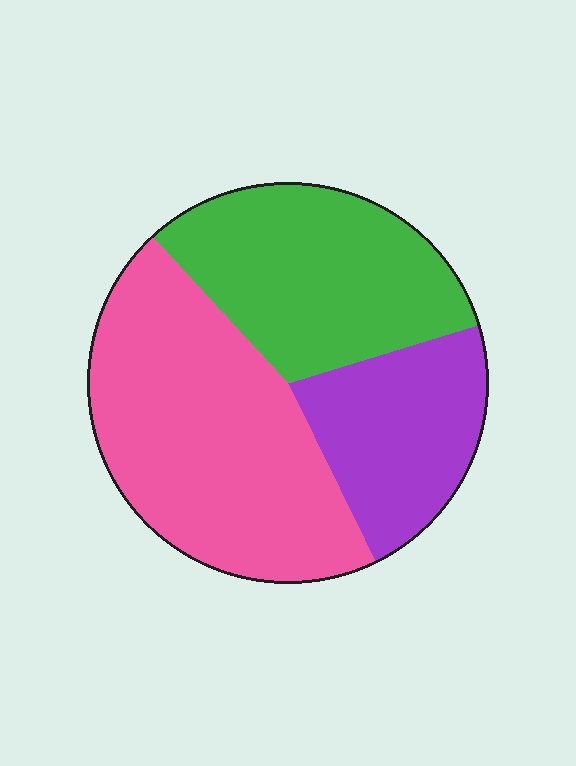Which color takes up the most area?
Pink, at roughly 45%.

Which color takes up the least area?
Purple, at roughly 20%.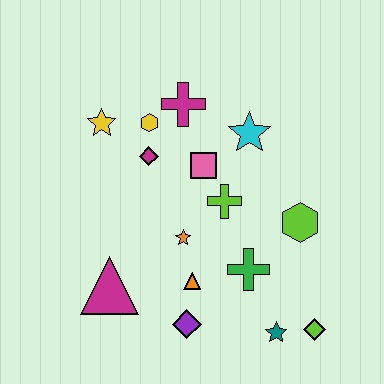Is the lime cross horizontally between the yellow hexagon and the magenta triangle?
No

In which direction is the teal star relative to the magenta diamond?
The teal star is below the magenta diamond.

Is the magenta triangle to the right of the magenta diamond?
No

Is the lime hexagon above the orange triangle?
Yes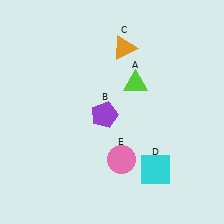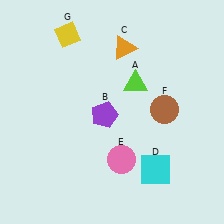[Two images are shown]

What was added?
A brown circle (F), a yellow diamond (G) were added in Image 2.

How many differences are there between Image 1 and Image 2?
There are 2 differences between the two images.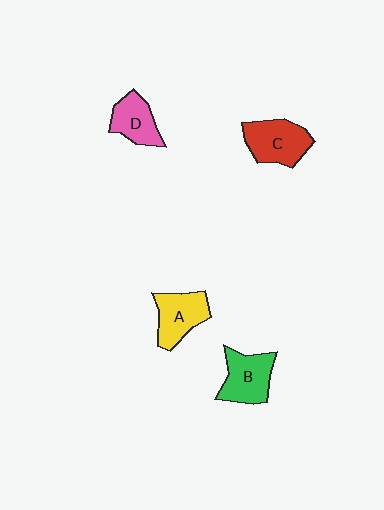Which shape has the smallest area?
Shape D (pink).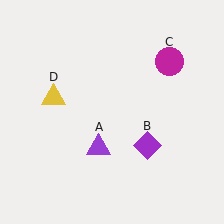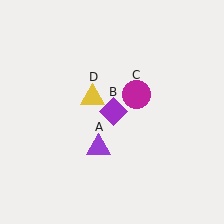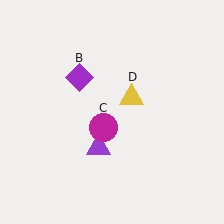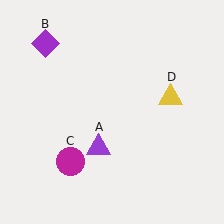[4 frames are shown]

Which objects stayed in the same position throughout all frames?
Purple triangle (object A) remained stationary.